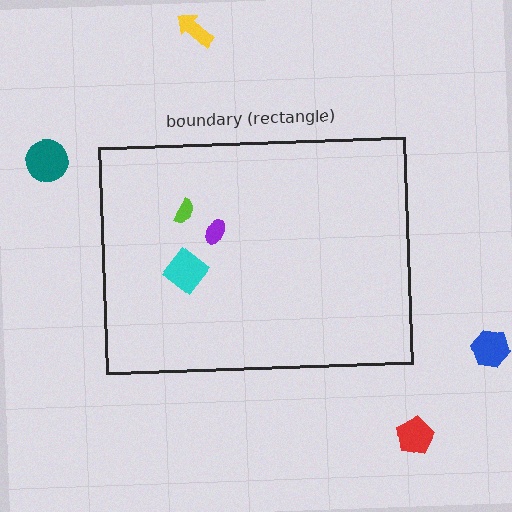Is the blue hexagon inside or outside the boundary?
Outside.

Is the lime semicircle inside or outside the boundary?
Inside.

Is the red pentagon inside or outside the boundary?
Outside.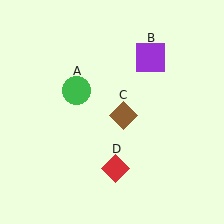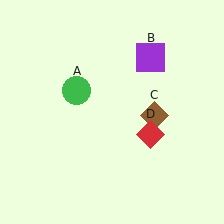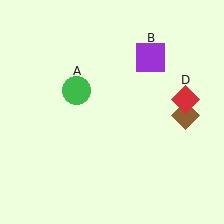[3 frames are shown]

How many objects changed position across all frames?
2 objects changed position: brown diamond (object C), red diamond (object D).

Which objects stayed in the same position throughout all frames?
Green circle (object A) and purple square (object B) remained stationary.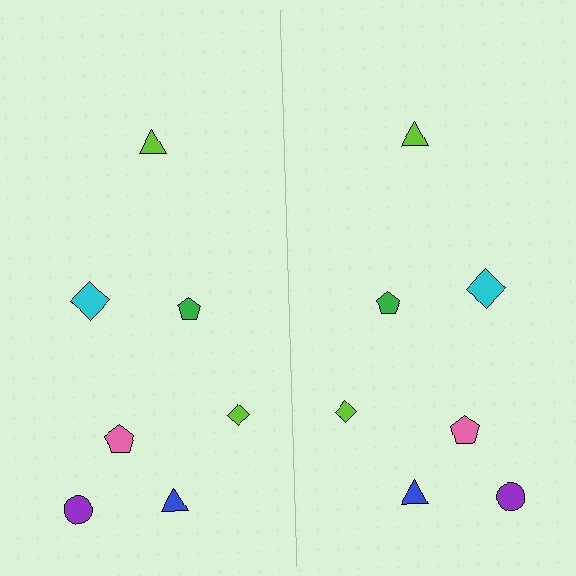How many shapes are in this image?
There are 14 shapes in this image.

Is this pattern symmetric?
Yes, this pattern has bilateral (reflection) symmetry.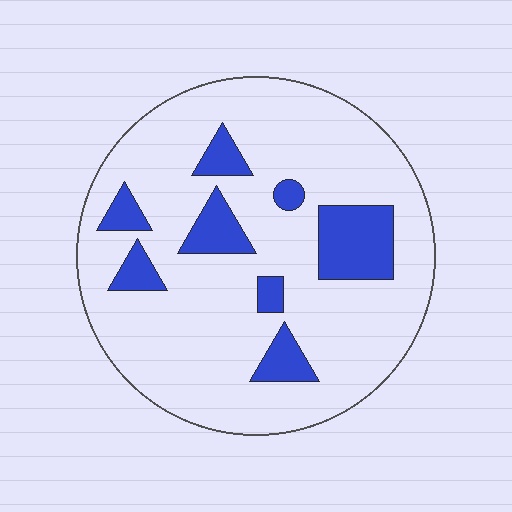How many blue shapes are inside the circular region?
8.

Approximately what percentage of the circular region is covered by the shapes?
Approximately 15%.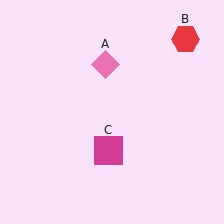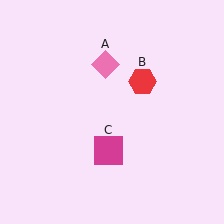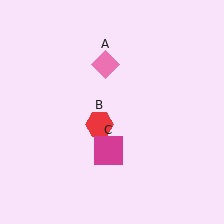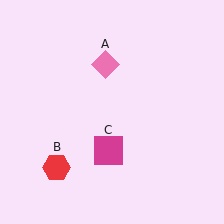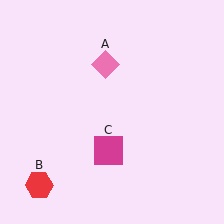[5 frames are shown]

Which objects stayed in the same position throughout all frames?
Pink diamond (object A) and magenta square (object C) remained stationary.